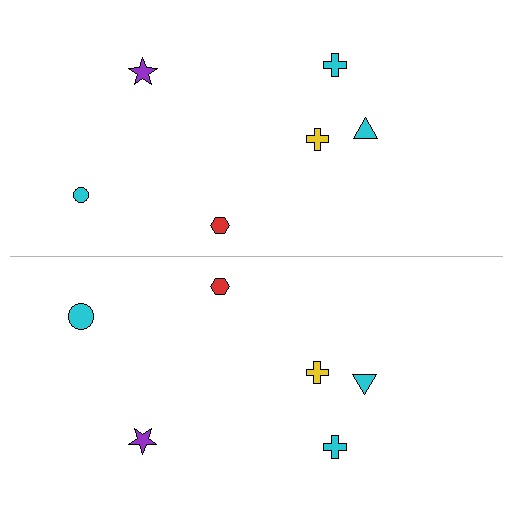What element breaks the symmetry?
The cyan circle on the bottom side has a different size than its mirror counterpart.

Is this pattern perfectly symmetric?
No, the pattern is not perfectly symmetric. The cyan circle on the bottom side has a different size than its mirror counterpart.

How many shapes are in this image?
There are 12 shapes in this image.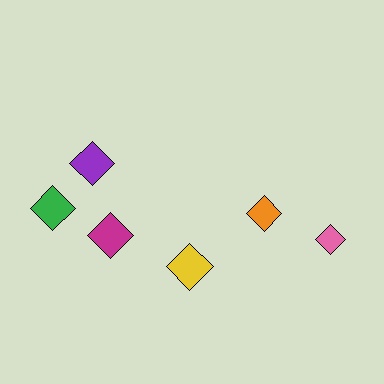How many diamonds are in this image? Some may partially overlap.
There are 6 diamonds.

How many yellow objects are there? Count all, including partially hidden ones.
There is 1 yellow object.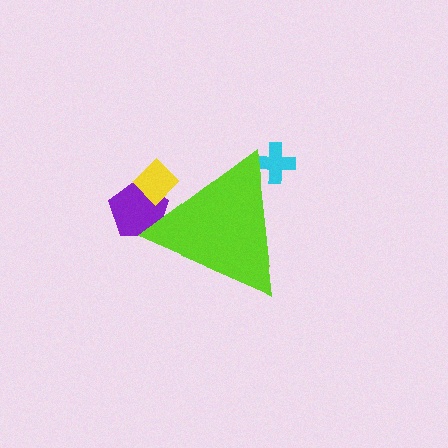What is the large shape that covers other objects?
A lime triangle.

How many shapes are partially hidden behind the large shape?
3 shapes are partially hidden.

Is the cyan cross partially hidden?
Yes, the cyan cross is partially hidden behind the lime triangle.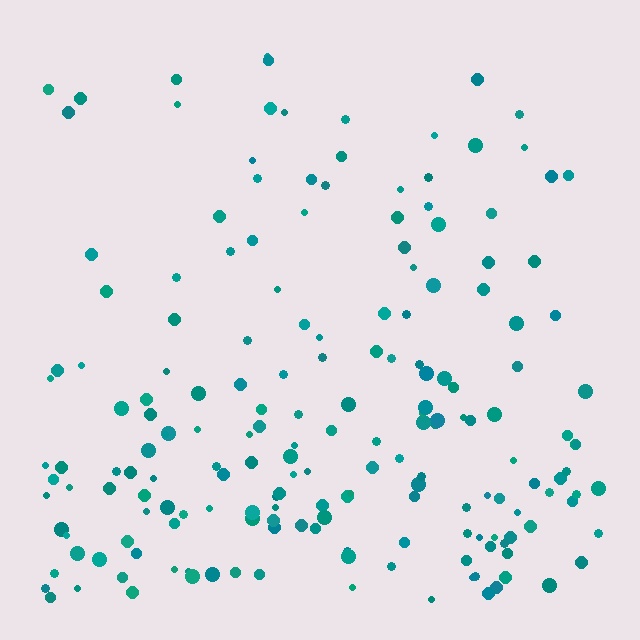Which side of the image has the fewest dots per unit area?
The top.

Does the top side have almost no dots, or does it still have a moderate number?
Still a moderate number, just noticeably fewer than the bottom.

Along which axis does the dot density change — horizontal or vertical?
Vertical.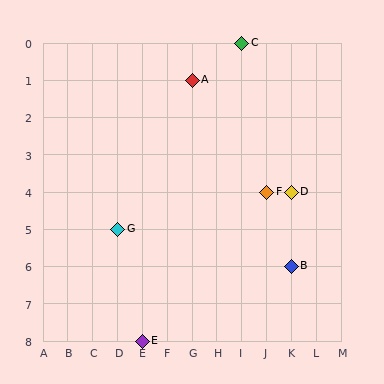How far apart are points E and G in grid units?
Points E and G are 1 column and 3 rows apart (about 3.2 grid units diagonally).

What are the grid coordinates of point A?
Point A is at grid coordinates (G, 1).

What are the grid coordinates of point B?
Point B is at grid coordinates (K, 6).